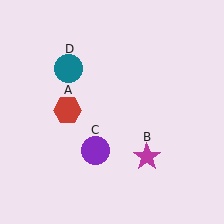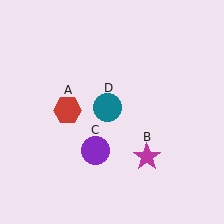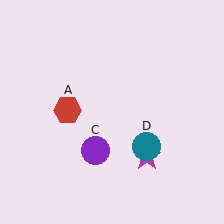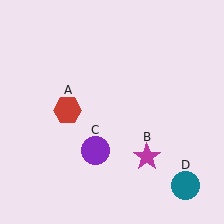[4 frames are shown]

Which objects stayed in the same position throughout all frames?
Red hexagon (object A) and magenta star (object B) and purple circle (object C) remained stationary.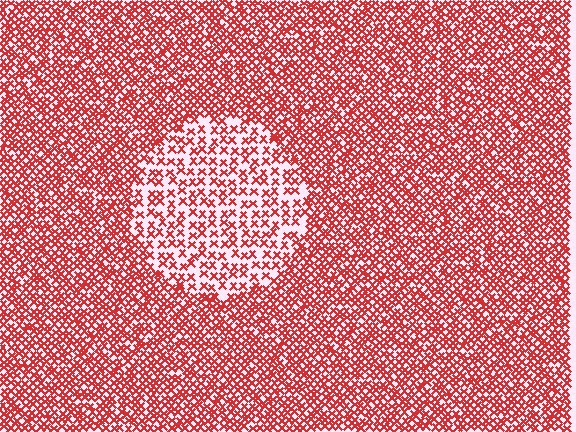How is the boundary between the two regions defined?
The boundary is defined by a change in element density (approximately 2.0x ratio). All elements are the same color, size, and shape.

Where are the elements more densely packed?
The elements are more densely packed outside the circle boundary.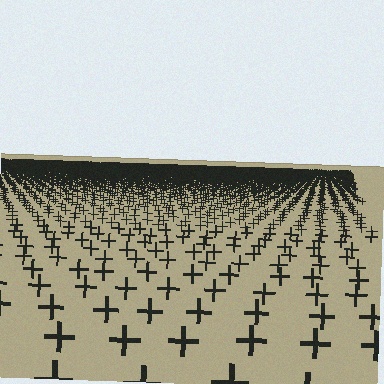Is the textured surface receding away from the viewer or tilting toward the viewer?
The surface is receding away from the viewer. Texture elements get smaller and denser toward the top.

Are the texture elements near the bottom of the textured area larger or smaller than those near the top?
Larger. Near the bottom, elements are closer to the viewer and appear at a bigger on-screen size.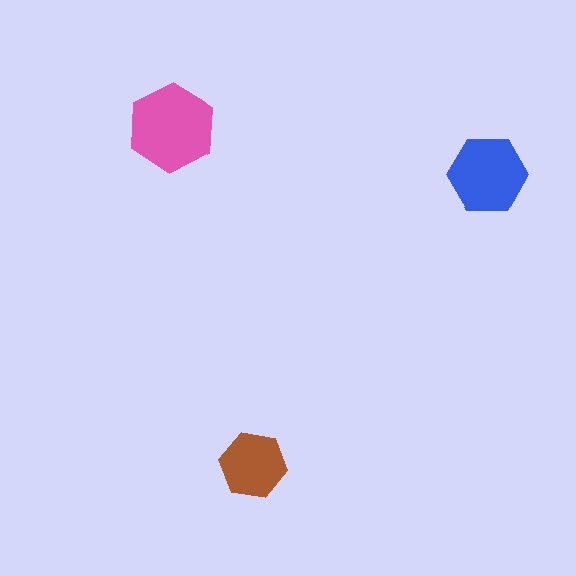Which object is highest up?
The pink hexagon is topmost.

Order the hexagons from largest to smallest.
the pink one, the blue one, the brown one.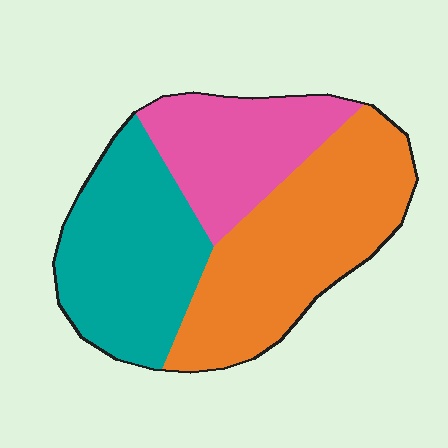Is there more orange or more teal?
Orange.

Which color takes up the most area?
Orange, at roughly 40%.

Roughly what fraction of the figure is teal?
Teal takes up about one third (1/3) of the figure.